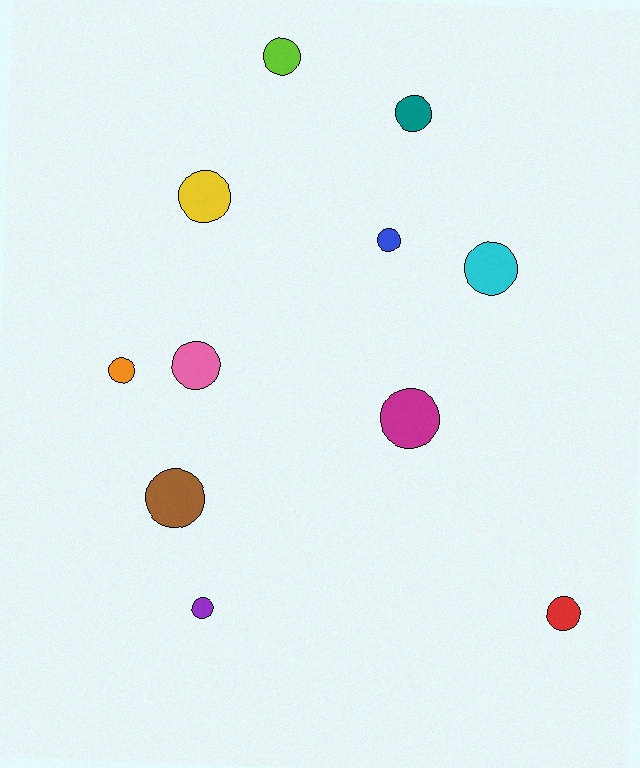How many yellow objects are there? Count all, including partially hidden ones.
There is 1 yellow object.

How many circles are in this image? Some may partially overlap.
There are 11 circles.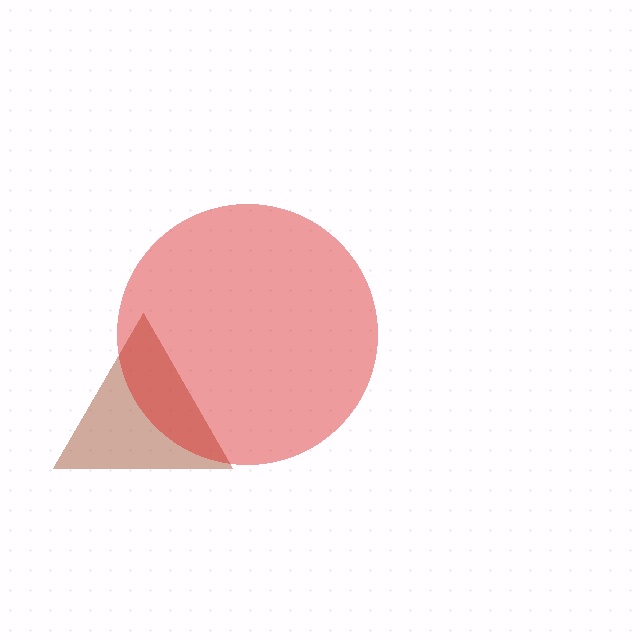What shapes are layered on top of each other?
The layered shapes are: a brown triangle, a red circle.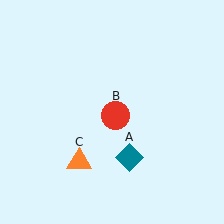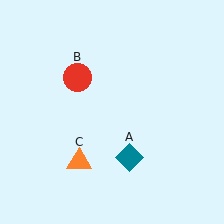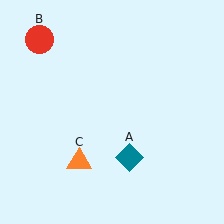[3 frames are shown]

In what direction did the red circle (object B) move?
The red circle (object B) moved up and to the left.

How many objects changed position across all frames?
1 object changed position: red circle (object B).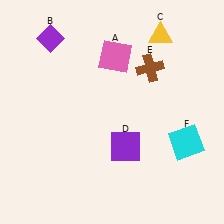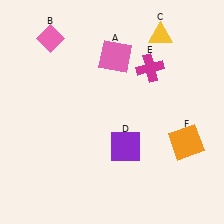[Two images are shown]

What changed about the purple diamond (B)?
In Image 1, B is purple. In Image 2, it changed to pink.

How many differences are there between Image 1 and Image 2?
There are 3 differences between the two images.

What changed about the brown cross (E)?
In Image 1, E is brown. In Image 2, it changed to magenta.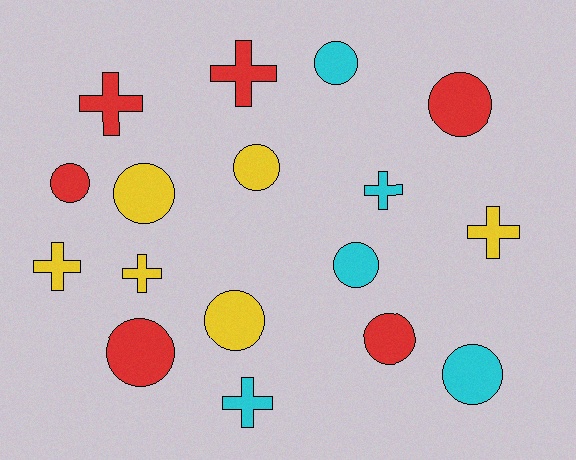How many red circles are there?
There are 4 red circles.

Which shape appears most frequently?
Circle, with 10 objects.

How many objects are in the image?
There are 17 objects.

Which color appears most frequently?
Yellow, with 6 objects.